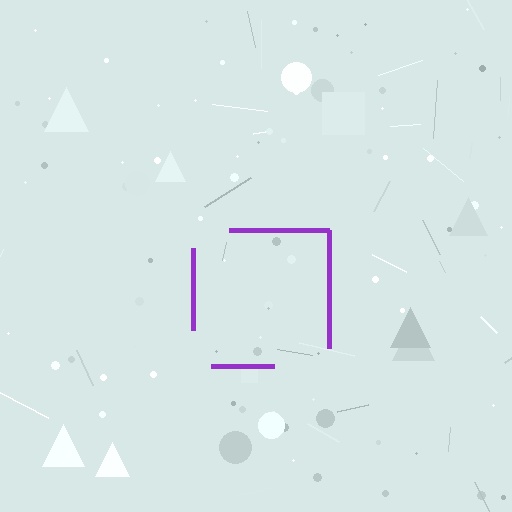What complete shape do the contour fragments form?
The contour fragments form a square.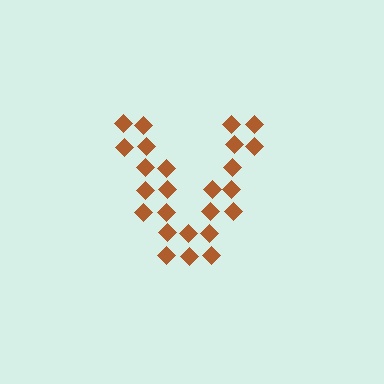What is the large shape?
The large shape is the letter V.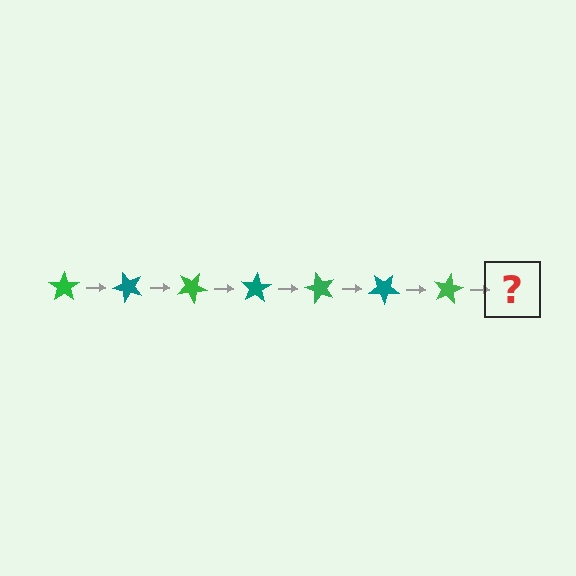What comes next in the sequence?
The next element should be a teal star, rotated 350 degrees from the start.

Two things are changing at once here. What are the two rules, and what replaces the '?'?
The two rules are that it rotates 50 degrees each step and the color cycles through green and teal. The '?' should be a teal star, rotated 350 degrees from the start.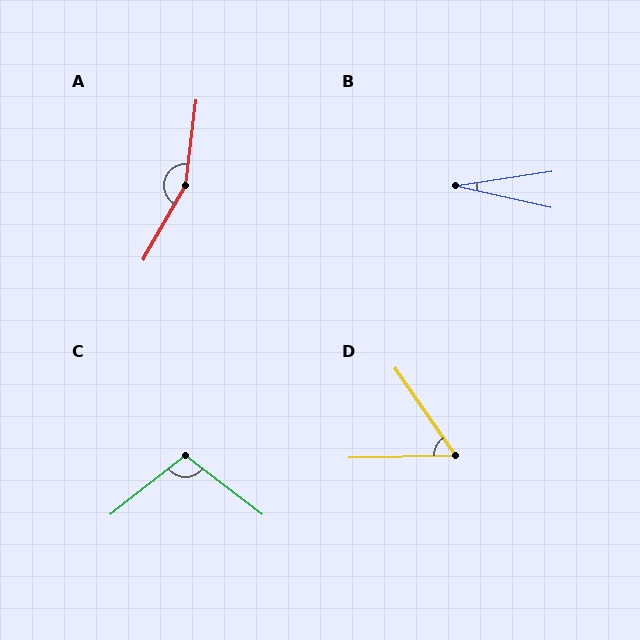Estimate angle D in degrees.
Approximately 57 degrees.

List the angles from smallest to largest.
B (21°), D (57°), C (105°), A (157°).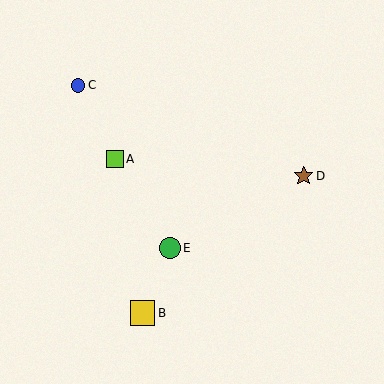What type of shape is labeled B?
Shape B is a yellow square.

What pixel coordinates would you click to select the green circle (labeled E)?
Click at (170, 248) to select the green circle E.